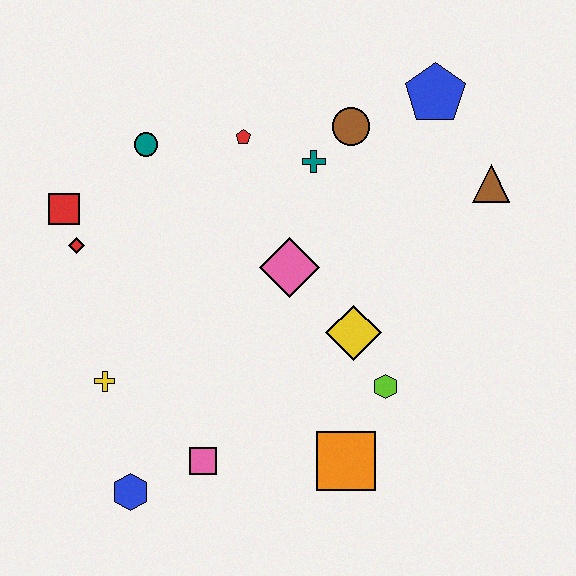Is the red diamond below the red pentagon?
Yes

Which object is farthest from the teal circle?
The orange square is farthest from the teal circle.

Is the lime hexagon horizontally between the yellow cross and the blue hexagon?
No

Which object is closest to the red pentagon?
The teal cross is closest to the red pentagon.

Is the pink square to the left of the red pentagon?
Yes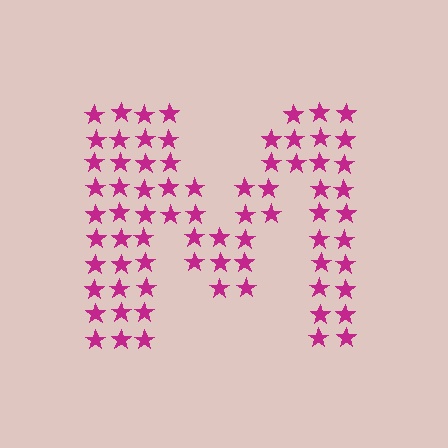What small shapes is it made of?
It is made of small stars.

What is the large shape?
The large shape is the letter M.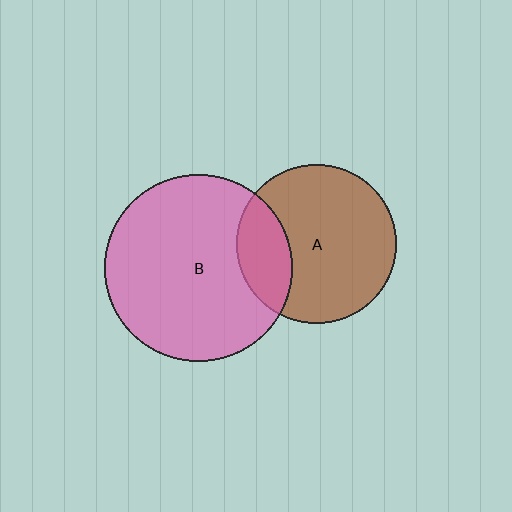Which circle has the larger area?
Circle B (pink).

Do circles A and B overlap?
Yes.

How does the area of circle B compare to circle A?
Approximately 1.4 times.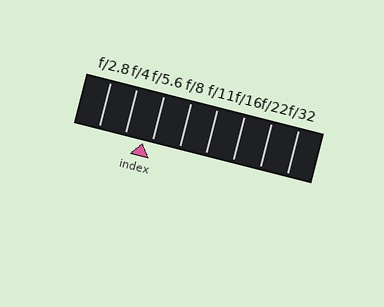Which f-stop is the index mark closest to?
The index mark is closest to f/5.6.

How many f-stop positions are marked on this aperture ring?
There are 8 f-stop positions marked.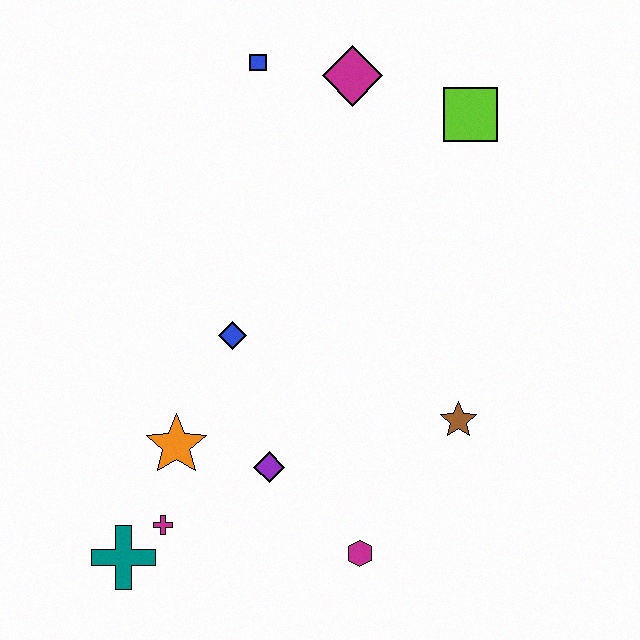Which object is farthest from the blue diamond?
The lime square is farthest from the blue diamond.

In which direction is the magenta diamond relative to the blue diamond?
The magenta diamond is above the blue diamond.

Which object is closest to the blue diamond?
The orange star is closest to the blue diamond.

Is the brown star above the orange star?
Yes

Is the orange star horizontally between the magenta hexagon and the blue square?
No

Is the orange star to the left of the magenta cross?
No